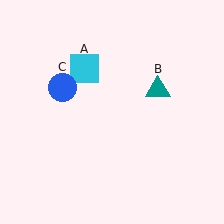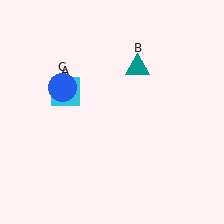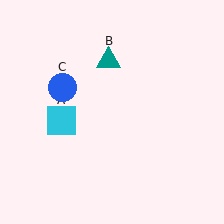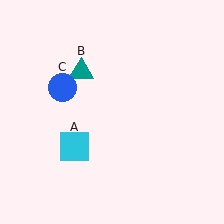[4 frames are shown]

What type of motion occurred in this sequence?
The cyan square (object A), teal triangle (object B) rotated counterclockwise around the center of the scene.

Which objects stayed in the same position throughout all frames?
Blue circle (object C) remained stationary.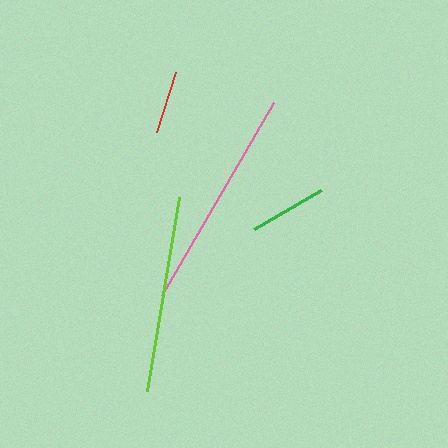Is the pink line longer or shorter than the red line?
The pink line is longer than the red line.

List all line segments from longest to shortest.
From longest to shortest: pink, lime, green, red.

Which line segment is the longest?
The pink line is the longest at approximately 224 pixels.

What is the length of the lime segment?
The lime segment is approximately 197 pixels long.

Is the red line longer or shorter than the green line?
The green line is longer than the red line.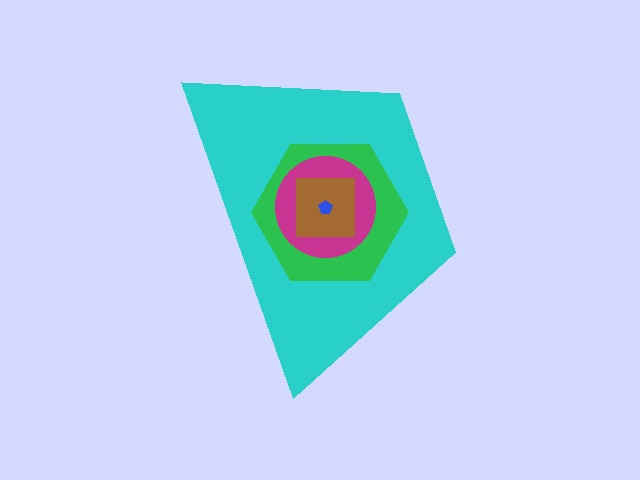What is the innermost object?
The blue pentagon.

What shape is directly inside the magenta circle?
The brown square.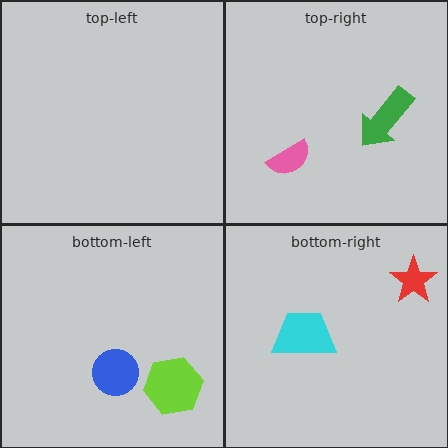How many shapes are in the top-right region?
2.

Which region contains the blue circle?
The bottom-left region.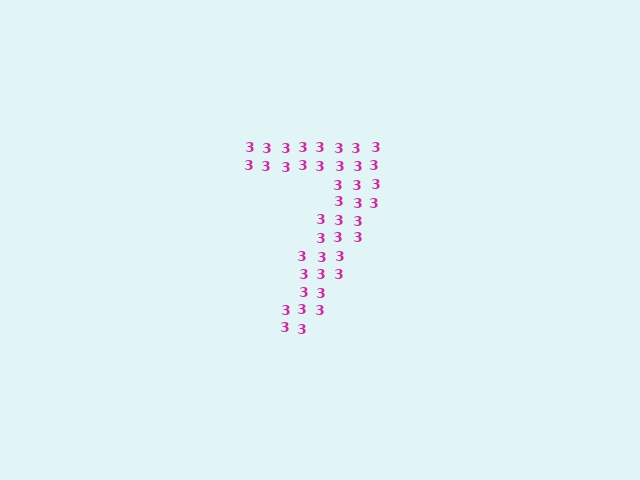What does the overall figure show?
The overall figure shows the digit 7.